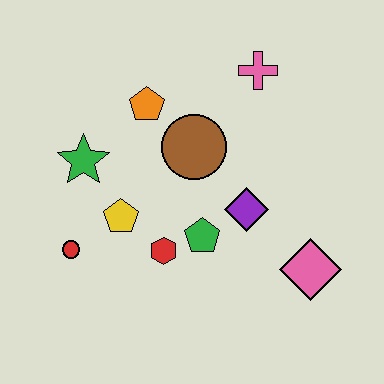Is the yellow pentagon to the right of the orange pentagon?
No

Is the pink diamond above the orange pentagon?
No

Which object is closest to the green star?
The yellow pentagon is closest to the green star.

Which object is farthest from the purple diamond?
The red circle is farthest from the purple diamond.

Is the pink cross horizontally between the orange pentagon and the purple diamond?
No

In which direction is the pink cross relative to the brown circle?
The pink cross is above the brown circle.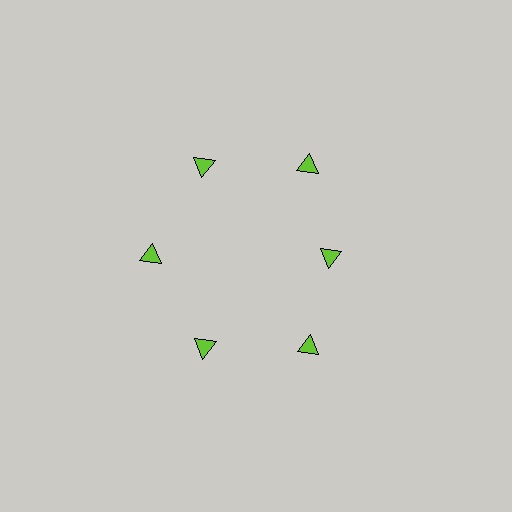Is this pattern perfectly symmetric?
No. The 6 lime triangles are arranged in a ring, but one element near the 3 o'clock position is pulled inward toward the center, breaking the 6-fold rotational symmetry.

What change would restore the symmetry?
The symmetry would be restored by moving it outward, back onto the ring so that all 6 triangles sit at equal angles and equal distance from the center.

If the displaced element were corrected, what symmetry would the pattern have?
It would have 6-fold rotational symmetry — the pattern would map onto itself every 60 degrees.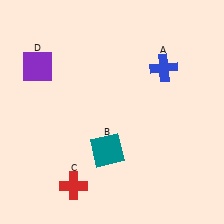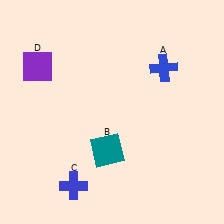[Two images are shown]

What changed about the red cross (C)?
In Image 1, C is red. In Image 2, it changed to blue.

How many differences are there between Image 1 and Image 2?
There is 1 difference between the two images.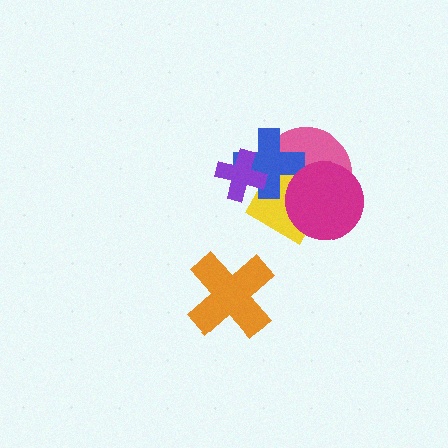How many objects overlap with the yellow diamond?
3 objects overlap with the yellow diamond.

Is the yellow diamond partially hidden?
Yes, it is partially covered by another shape.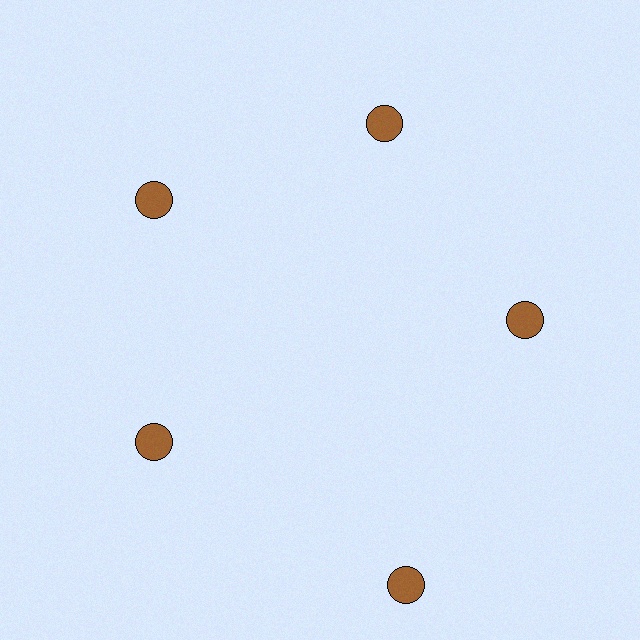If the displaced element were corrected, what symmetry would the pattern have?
It would have 5-fold rotational symmetry — the pattern would map onto itself every 72 degrees.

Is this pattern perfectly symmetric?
No. The 5 brown circles are arranged in a ring, but one element near the 5 o'clock position is pushed outward from the center, breaking the 5-fold rotational symmetry.